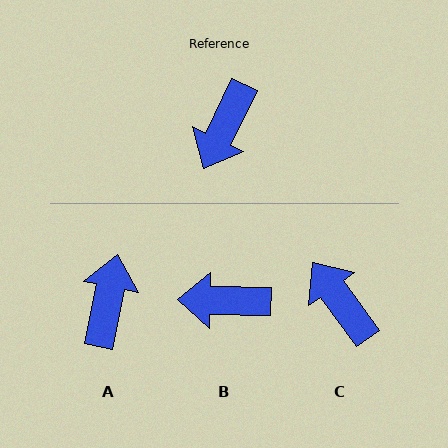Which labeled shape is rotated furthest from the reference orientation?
A, about 165 degrees away.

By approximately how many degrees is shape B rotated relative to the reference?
Approximately 65 degrees clockwise.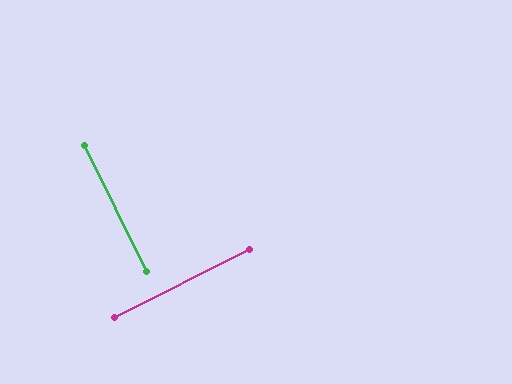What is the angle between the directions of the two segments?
Approximately 89 degrees.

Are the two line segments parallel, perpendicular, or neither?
Perpendicular — they meet at approximately 89°.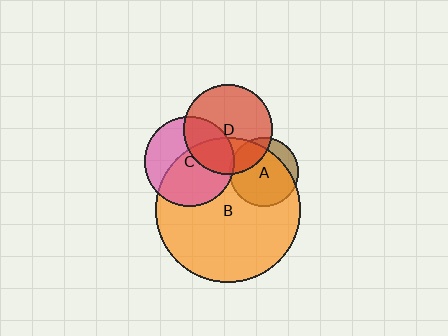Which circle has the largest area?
Circle B (orange).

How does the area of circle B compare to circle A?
Approximately 4.5 times.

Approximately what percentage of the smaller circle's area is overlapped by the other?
Approximately 80%.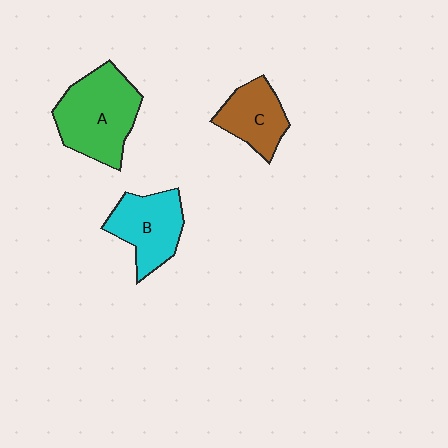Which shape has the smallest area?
Shape C (brown).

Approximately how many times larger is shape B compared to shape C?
Approximately 1.2 times.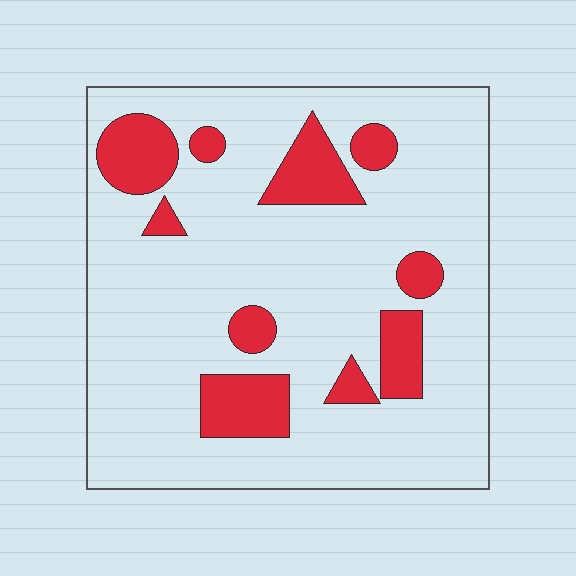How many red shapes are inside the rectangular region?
10.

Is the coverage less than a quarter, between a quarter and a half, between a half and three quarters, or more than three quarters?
Less than a quarter.